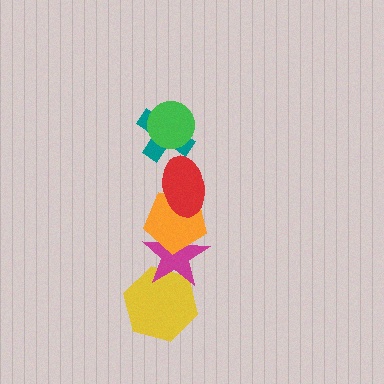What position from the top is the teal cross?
The teal cross is 2nd from the top.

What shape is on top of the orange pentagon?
The red ellipse is on top of the orange pentagon.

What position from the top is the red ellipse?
The red ellipse is 3rd from the top.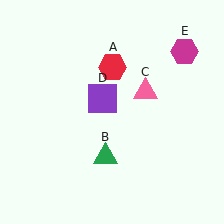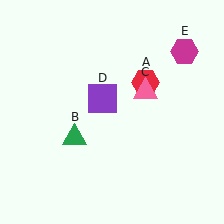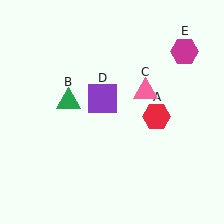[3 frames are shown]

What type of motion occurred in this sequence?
The red hexagon (object A), green triangle (object B) rotated clockwise around the center of the scene.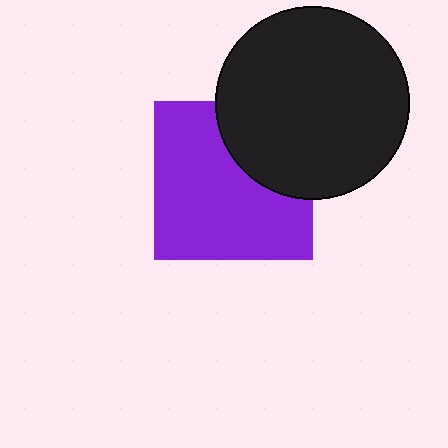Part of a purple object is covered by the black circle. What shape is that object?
It is a square.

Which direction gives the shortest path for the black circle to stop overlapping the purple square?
Moving toward the upper-right gives the shortest separation.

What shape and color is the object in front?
The object in front is a black circle.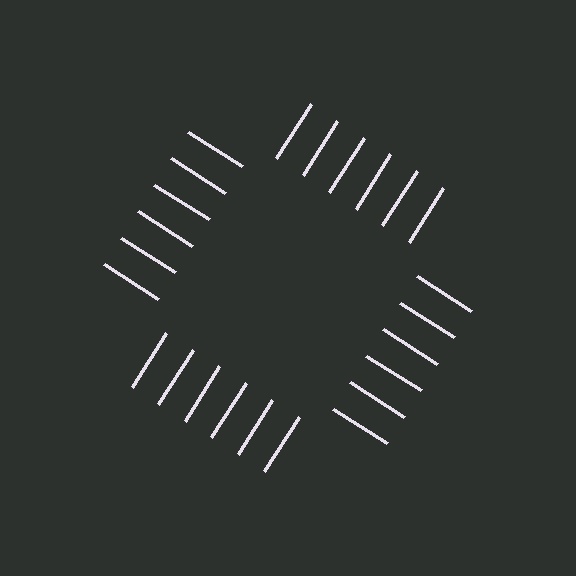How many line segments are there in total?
24 — 6 along each of the 4 edges.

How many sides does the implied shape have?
4 sides — the line-ends trace a square.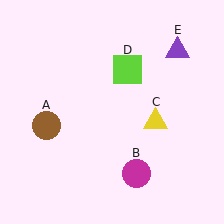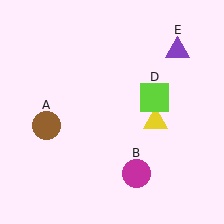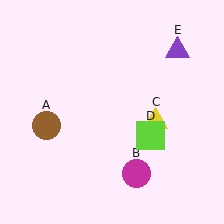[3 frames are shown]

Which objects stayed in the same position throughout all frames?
Brown circle (object A) and magenta circle (object B) and yellow triangle (object C) and purple triangle (object E) remained stationary.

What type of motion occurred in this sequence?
The lime square (object D) rotated clockwise around the center of the scene.